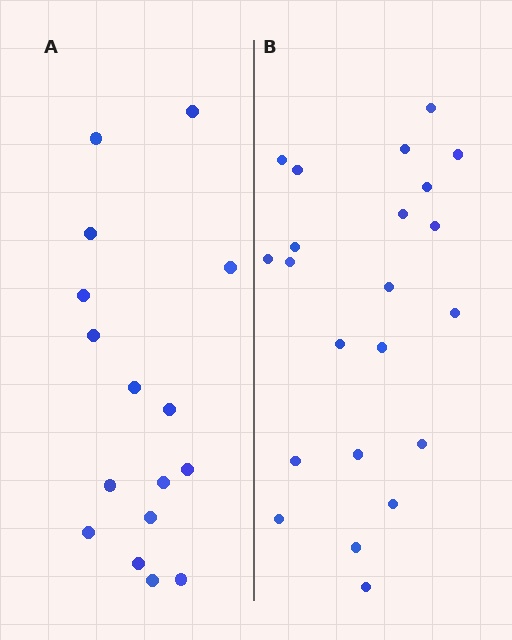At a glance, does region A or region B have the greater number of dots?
Region B (the right region) has more dots.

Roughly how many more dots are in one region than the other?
Region B has about 6 more dots than region A.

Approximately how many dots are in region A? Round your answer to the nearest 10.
About 20 dots. (The exact count is 16, which rounds to 20.)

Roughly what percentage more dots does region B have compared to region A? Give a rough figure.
About 40% more.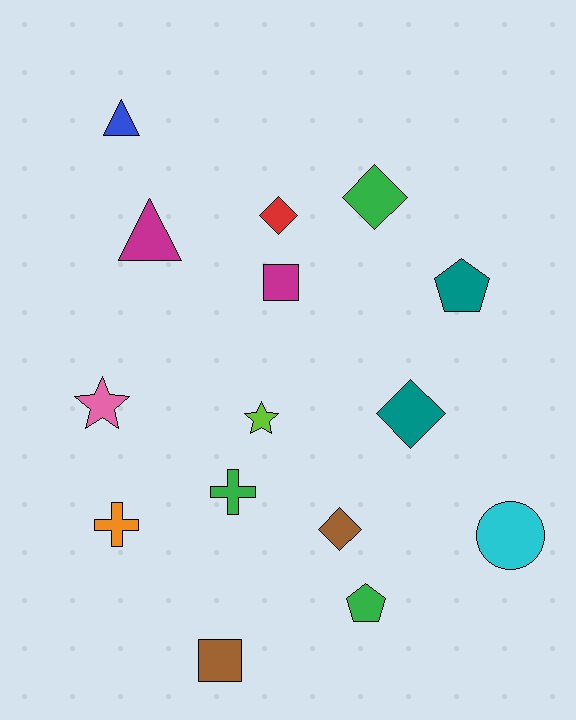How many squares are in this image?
There are 2 squares.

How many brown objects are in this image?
There are 2 brown objects.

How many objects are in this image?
There are 15 objects.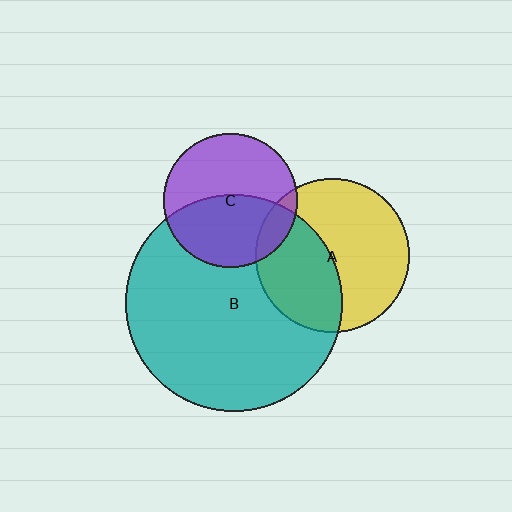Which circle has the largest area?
Circle B (teal).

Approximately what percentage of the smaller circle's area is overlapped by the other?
Approximately 40%.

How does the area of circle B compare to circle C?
Approximately 2.6 times.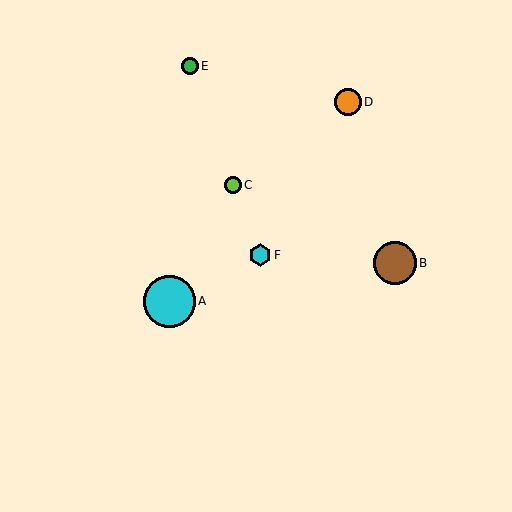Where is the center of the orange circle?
The center of the orange circle is at (348, 102).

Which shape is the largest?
The cyan circle (labeled A) is the largest.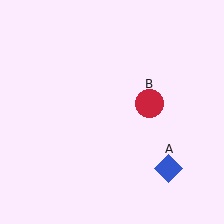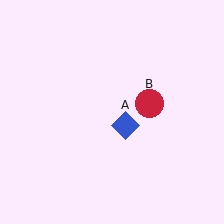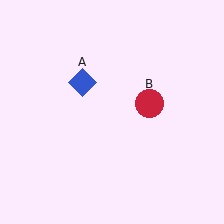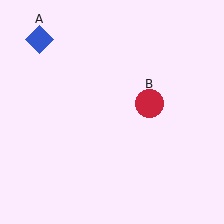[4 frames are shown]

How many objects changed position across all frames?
1 object changed position: blue diamond (object A).